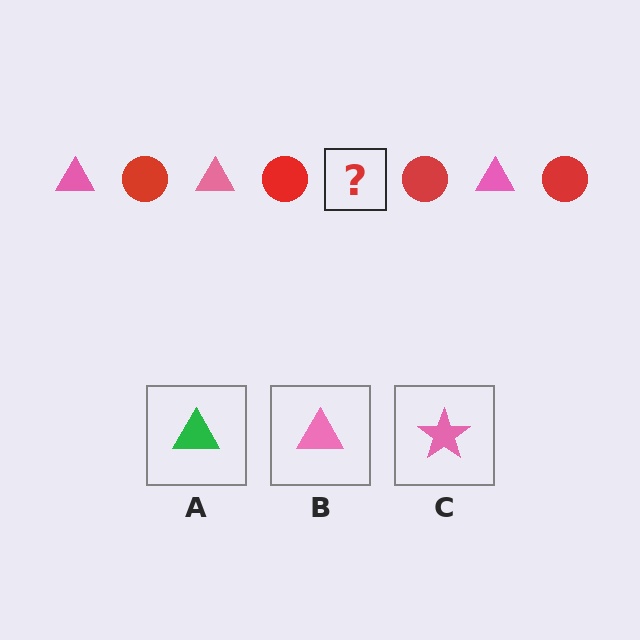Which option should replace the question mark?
Option B.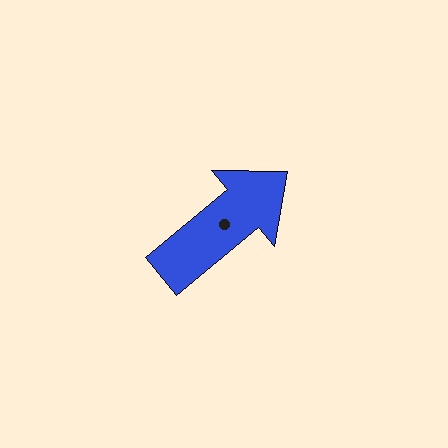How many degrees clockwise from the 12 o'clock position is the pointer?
Approximately 50 degrees.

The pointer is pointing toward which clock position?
Roughly 2 o'clock.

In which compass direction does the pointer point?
Northeast.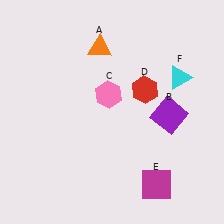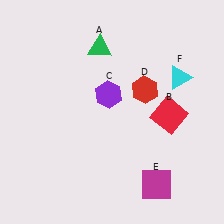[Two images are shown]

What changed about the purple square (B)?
In Image 1, B is purple. In Image 2, it changed to red.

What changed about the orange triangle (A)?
In Image 1, A is orange. In Image 2, it changed to green.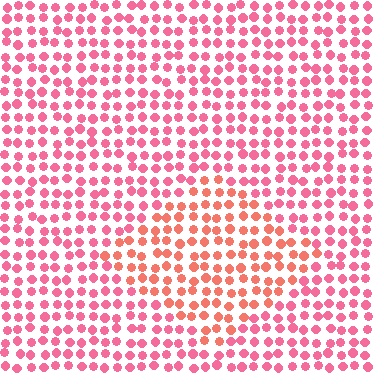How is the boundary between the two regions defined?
The boundary is defined purely by a slight shift in hue (about 26 degrees). Spacing, size, and orientation are identical on both sides.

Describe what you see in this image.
The image is filled with small pink elements in a uniform arrangement. A diamond-shaped region is visible where the elements are tinted to a slightly different hue, forming a subtle color boundary.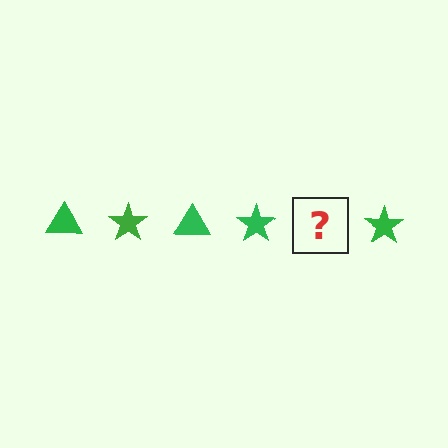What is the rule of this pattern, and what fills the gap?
The rule is that the pattern cycles through triangle, star shapes in green. The gap should be filled with a green triangle.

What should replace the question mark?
The question mark should be replaced with a green triangle.